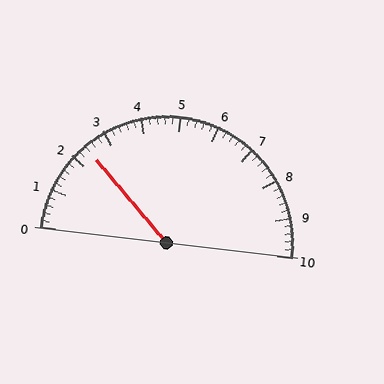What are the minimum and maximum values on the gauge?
The gauge ranges from 0 to 10.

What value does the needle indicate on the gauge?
The needle indicates approximately 2.4.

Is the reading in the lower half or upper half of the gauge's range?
The reading is in the lower half of the range (0 to 10).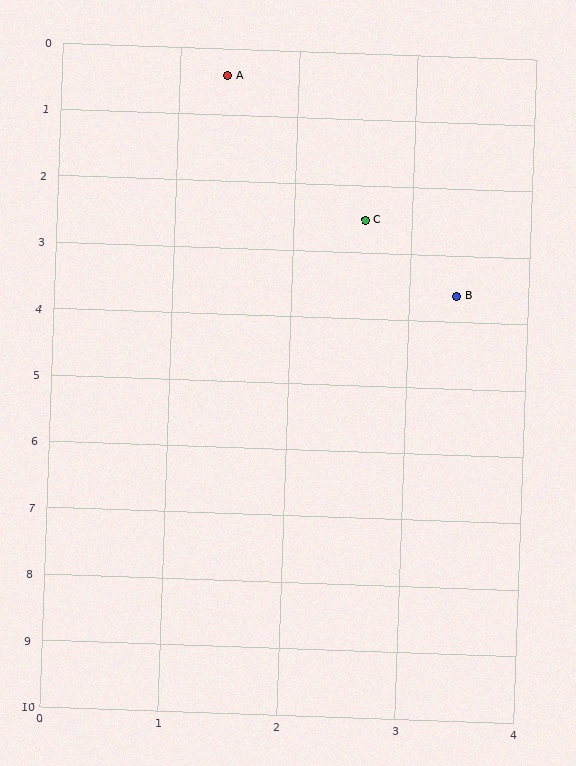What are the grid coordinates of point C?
Point C is at approximately (2.6, 2.5).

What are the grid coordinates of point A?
Point A is at approximately (1.4, 0.4).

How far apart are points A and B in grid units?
Points A and B are about 3.8 grid units apart.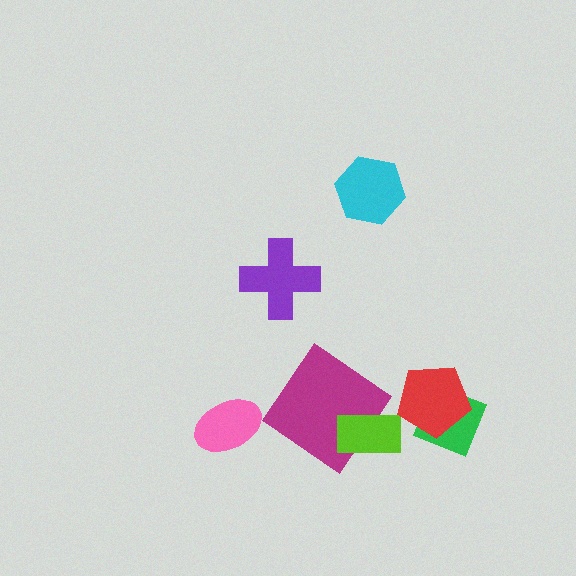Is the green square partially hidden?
Yes, it is partially covered by another shape.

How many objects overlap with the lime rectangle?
1 object overlaps with the lime rectangle.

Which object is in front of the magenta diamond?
The lime rectangle is in front of the magenta diamond.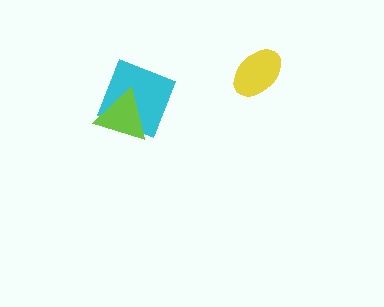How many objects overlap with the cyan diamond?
1 object overlaps with the cyan diamond.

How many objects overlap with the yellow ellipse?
0 objects overlap with the yellow ellipse.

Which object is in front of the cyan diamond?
The lime triangle is in front of the cyan diamond.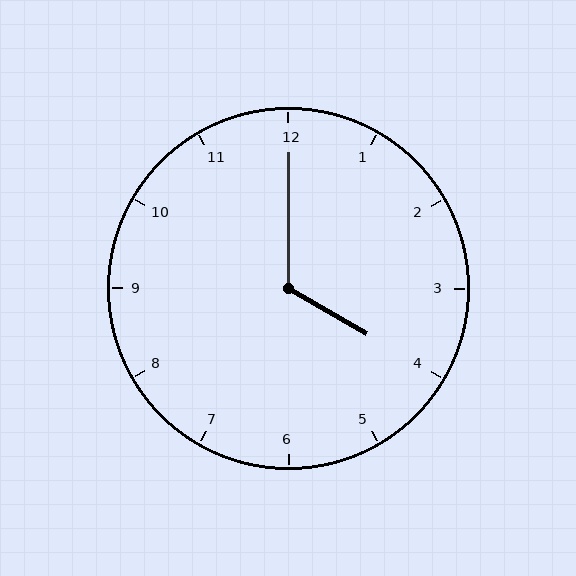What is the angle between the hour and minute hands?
Approximately 120 degrees.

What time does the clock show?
4:00.